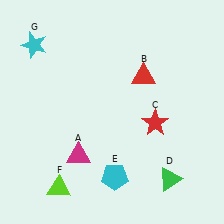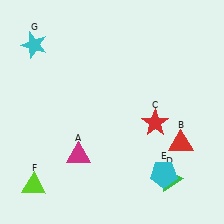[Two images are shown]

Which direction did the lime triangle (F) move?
The lime triangle (F) moved left.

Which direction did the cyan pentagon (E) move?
The cyan pentagon (E) moved right.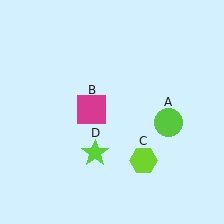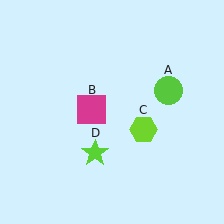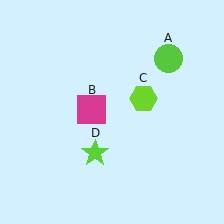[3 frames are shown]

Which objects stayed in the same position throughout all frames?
Magenta square (object B) and lime star (object D) remained stationary.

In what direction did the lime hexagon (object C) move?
The lime hexagon (object C) moved up.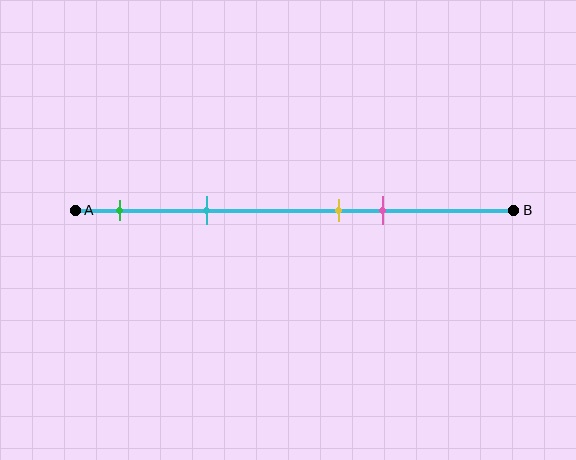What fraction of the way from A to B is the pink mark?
The pink mark is approximately 70% (0.7) of the way from A to B.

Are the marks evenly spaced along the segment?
No, the marks are not evenly spaced.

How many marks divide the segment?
There are 4 marks dividing the segment.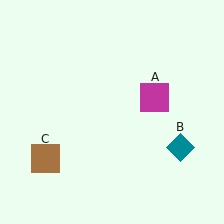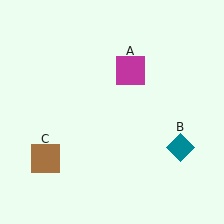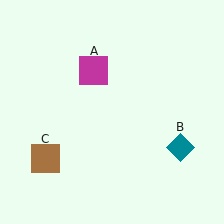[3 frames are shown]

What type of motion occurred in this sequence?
The magenta square (object A) rotated counterclockwise around the center of the scene.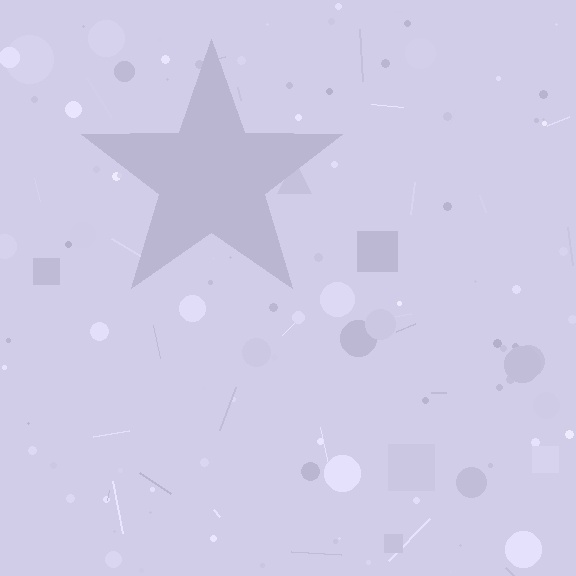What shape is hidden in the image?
A star is hidden in the image.